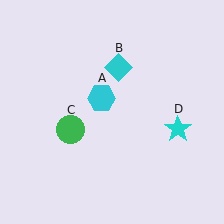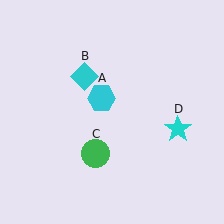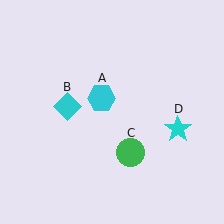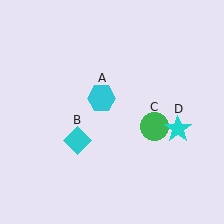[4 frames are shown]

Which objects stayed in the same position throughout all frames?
Cyan hexagon (object A) and cyan star (object D) remained stationary.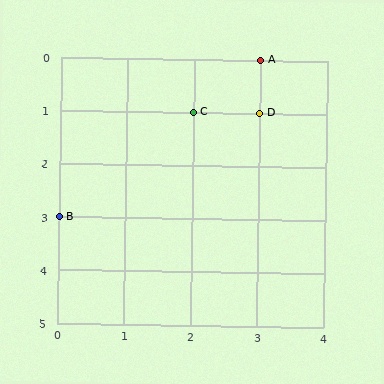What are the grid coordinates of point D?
Point D is at grid coordinates (3, 1).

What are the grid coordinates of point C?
Point C is at grid coordinates (2, 1).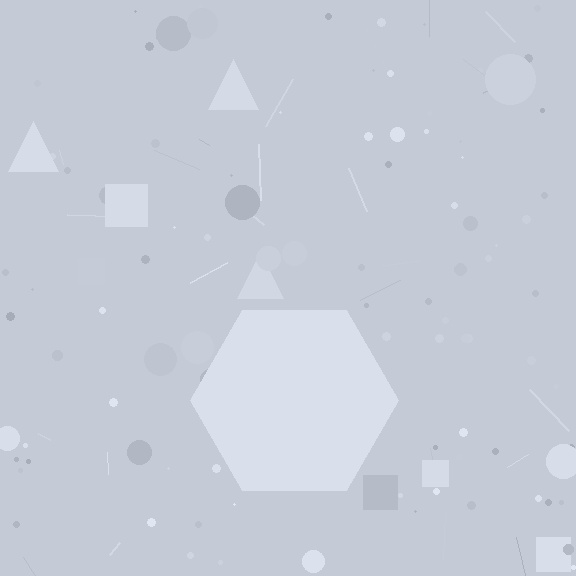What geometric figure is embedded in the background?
A hexagon is embedded in the background.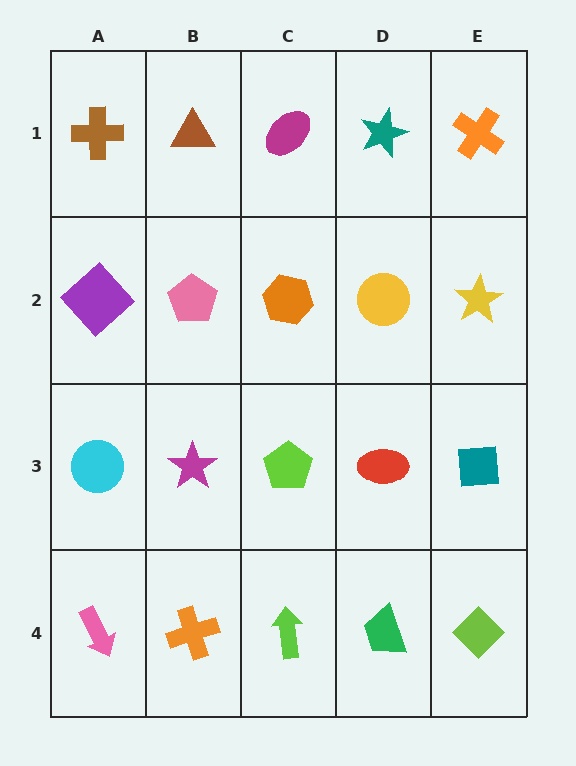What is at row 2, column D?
A yellow circle.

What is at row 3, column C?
A lime pentagon.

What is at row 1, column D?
A teal star.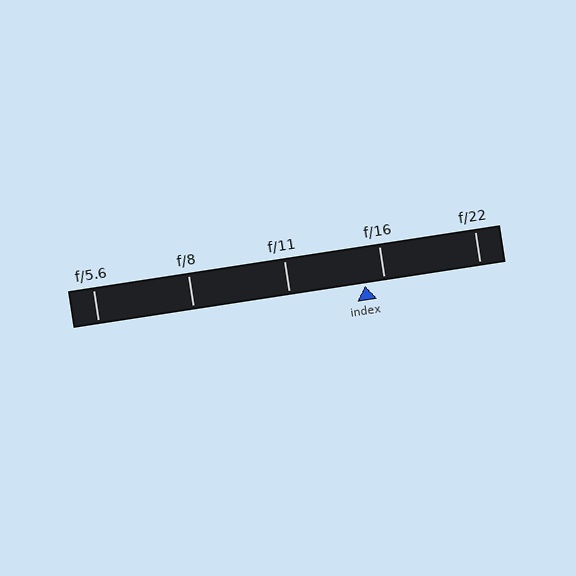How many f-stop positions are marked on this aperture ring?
There are 5 f-stop positions marked.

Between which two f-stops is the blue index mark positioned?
The index mark is between f/11 and f/16.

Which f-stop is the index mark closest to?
The index mark is closest to f/16.